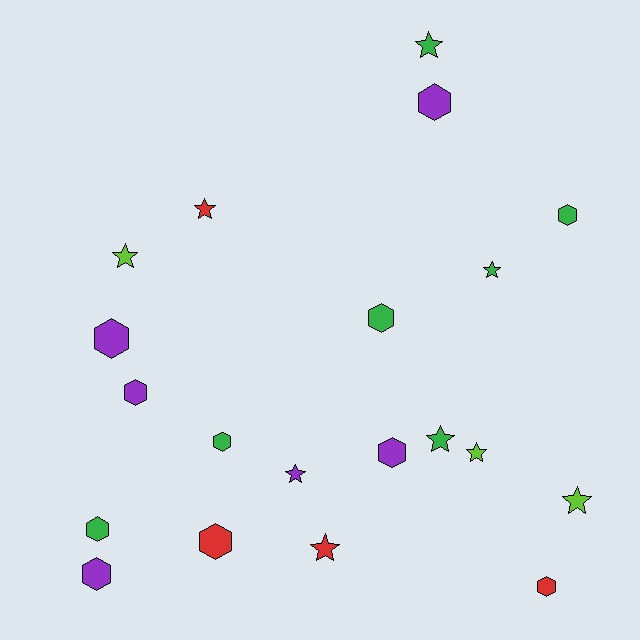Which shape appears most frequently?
Hexagon, with 11 objects.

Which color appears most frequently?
Green, with 7 objects.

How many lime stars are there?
There are 3 lime stars.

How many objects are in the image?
There are 20 objects.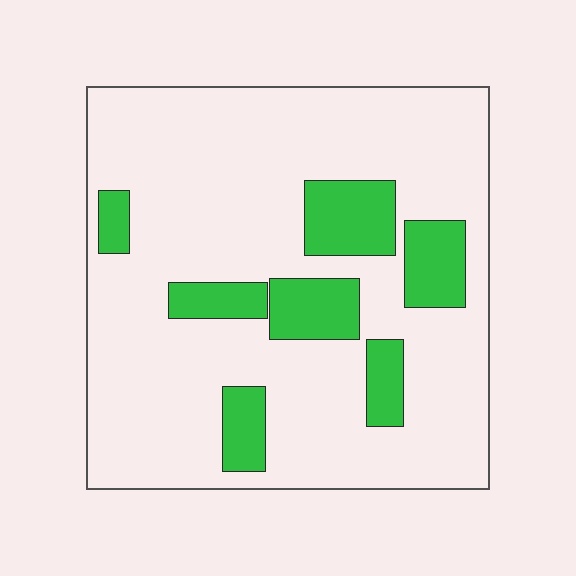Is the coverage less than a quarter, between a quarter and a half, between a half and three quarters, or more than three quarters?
Less than a quarter.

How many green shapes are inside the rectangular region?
7.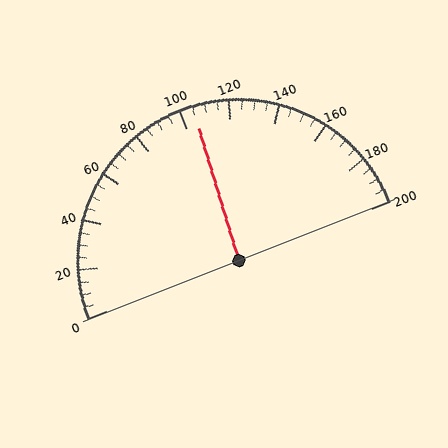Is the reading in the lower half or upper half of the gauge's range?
The reading is in the upper half of the range (0 to 200).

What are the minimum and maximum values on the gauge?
The gauge ranges from 0 to 200.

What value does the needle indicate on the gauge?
The needle indicates approximately 105.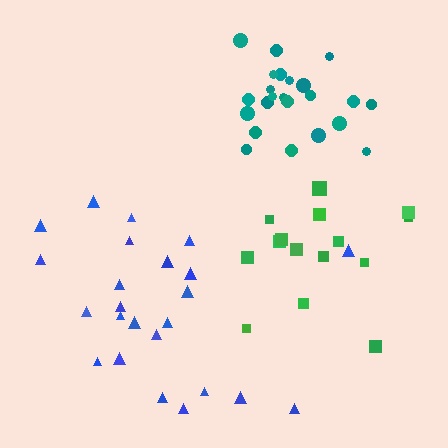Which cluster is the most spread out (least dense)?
Blue.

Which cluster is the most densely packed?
Teal.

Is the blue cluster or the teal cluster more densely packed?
Teal.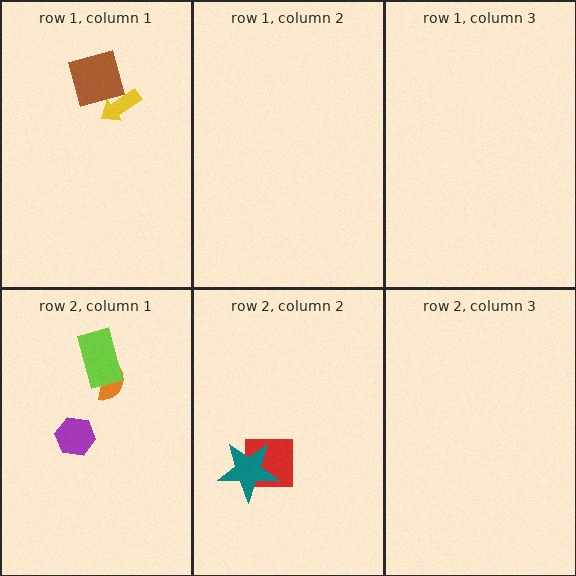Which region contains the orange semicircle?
The row 2, column 1 region.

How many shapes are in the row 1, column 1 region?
2.